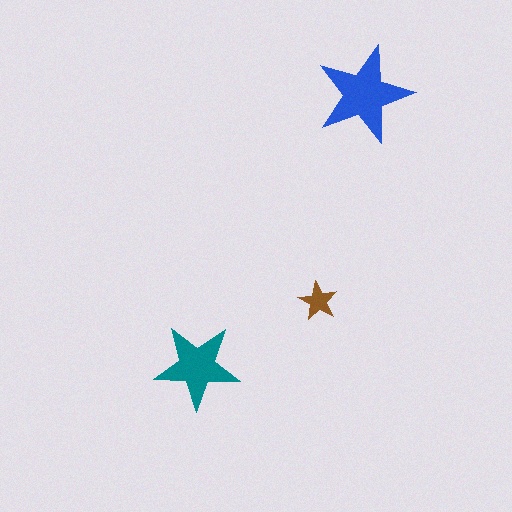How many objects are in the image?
There are 3 objects in the image.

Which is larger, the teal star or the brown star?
The teal one.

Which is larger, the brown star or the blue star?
The blue one.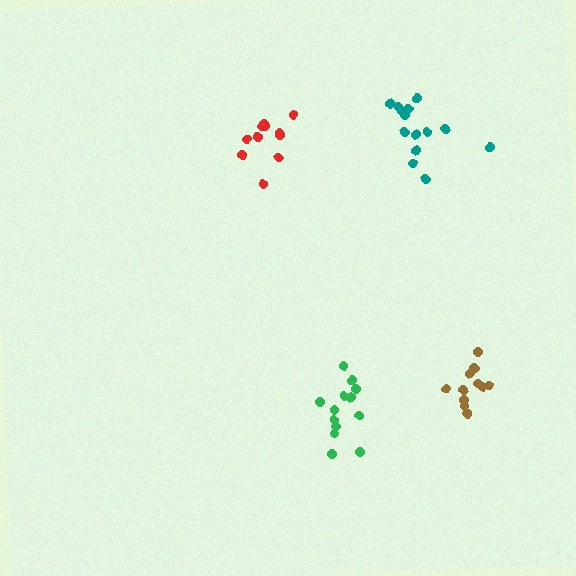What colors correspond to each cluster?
The clusters are colored: green, teal, red, brown.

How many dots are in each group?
Group 1: 13 dots, Group 2: 14 dots, Group 3: 11 dots, Group 4: 11 dots (49 total).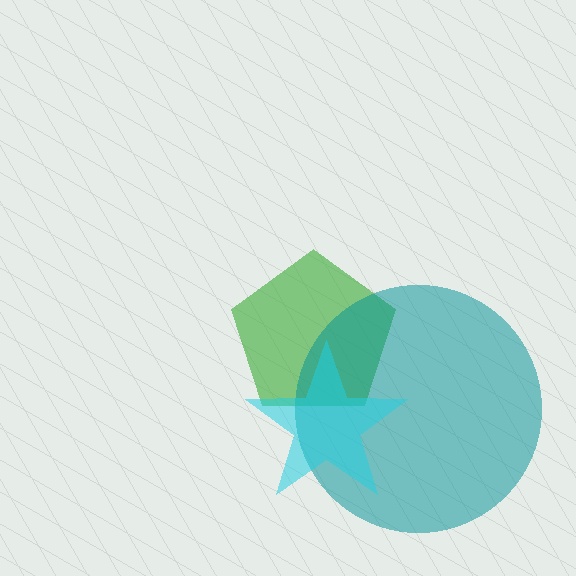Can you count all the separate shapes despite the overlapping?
Yes, there are 3 separate shapes.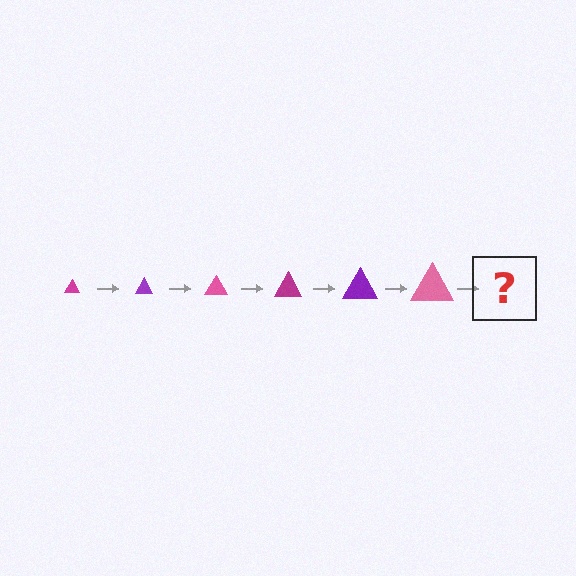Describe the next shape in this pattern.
It should be a magenta triangle, larger than the previous one.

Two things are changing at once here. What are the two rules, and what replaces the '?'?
The two rules are that the triangle grows larger each step and the color cycles through magenta, purple, and pink. The '?' should be a magenta triangle, larger than the previous one.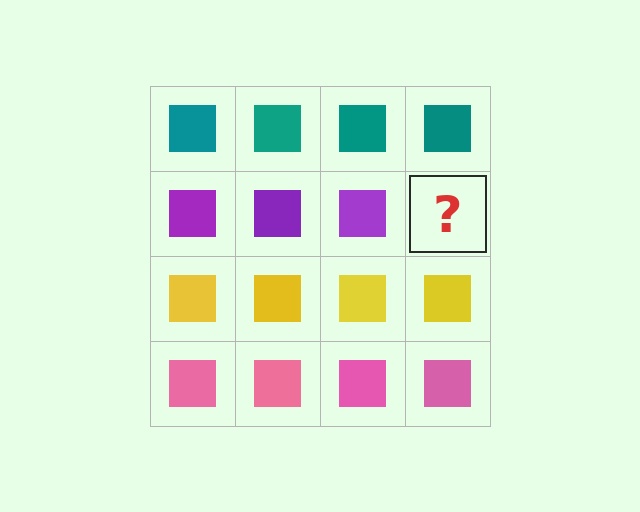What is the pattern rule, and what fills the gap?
The rule is that each row has a consistent color. The gap should be filled with a purple square.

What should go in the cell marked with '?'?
The missing cell should contain a purple square.